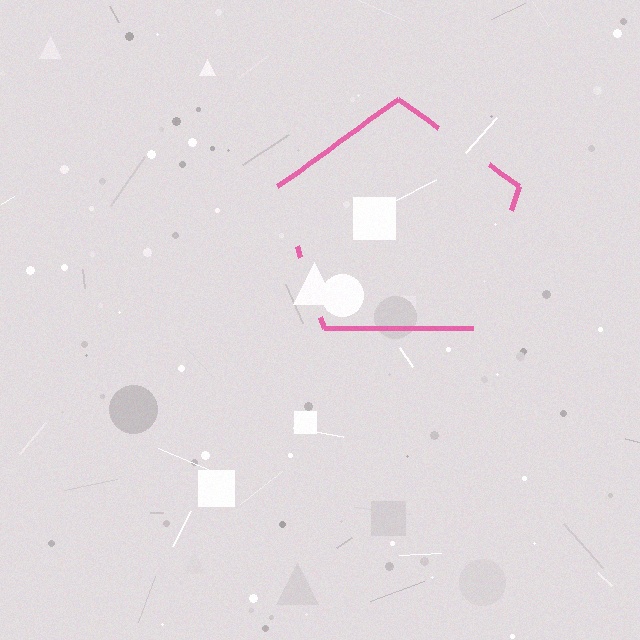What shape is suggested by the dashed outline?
The dashed outline suggests a pentagon.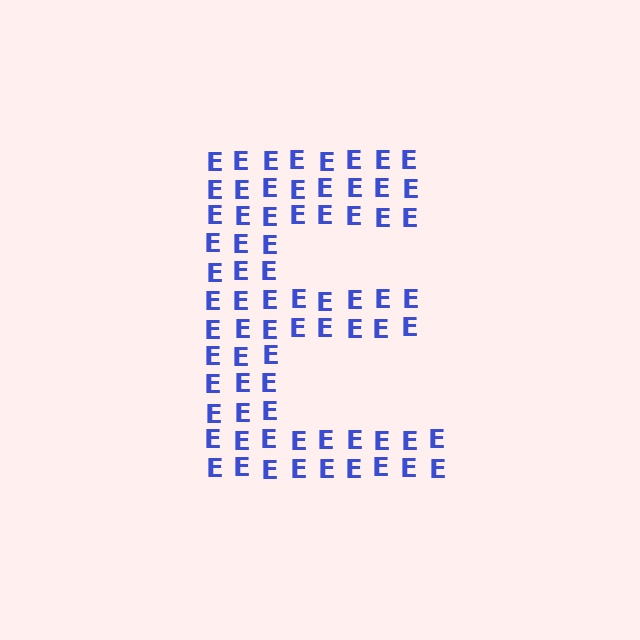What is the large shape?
The large shape is the letter E.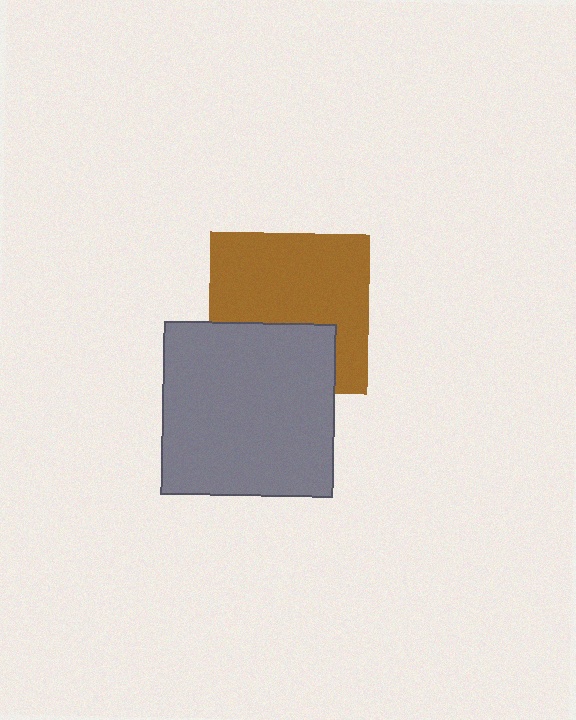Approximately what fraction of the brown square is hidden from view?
Roughly 35% of the brown square is hidden behind the gray square.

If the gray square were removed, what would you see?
You would see the complete brown square.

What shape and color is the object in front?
The object in front is a gray square.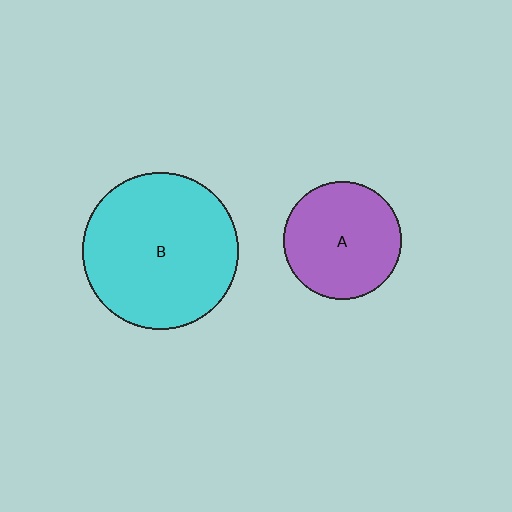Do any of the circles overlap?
No, none of the circles overlap.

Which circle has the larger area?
Circle B (cyan).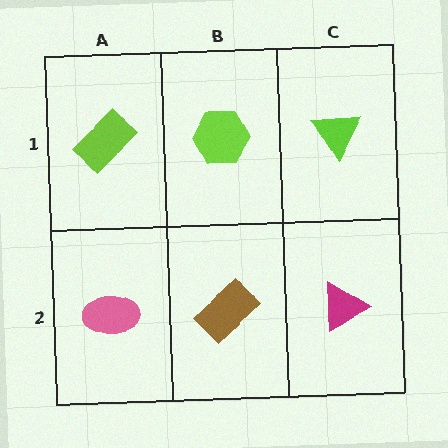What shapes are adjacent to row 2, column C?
A lime triangle (row 1, column C), a brown rectangle (row 2, column B).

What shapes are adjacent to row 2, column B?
A lime hexagon (row 1, column B), a pink ellipse (row 2, column A), a magenta triangle (row 2, column C).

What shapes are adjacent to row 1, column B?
A brown rectangle (row 2, column B), a lime rectangle (row 1, column A), a lime triangle (row 1, column C).